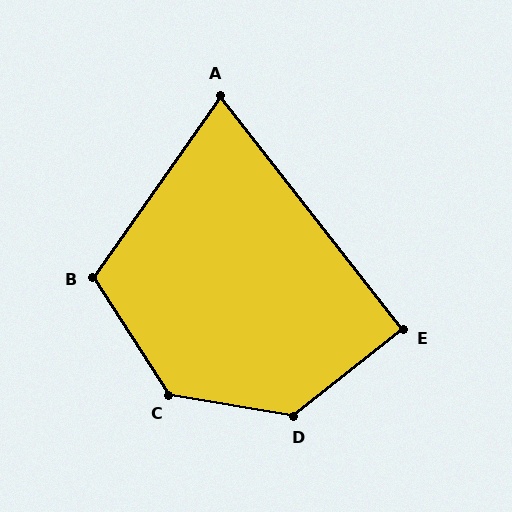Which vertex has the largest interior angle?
D, at approximately 132 degrees.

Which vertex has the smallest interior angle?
A, at approximately 73 degrees.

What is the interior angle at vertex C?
Approximately 132 degrees (obtuse).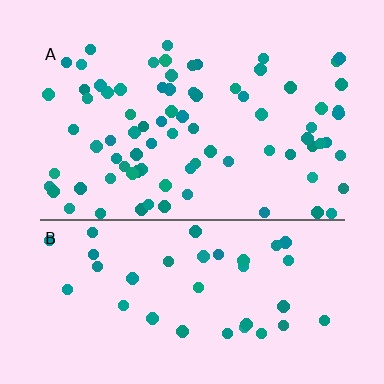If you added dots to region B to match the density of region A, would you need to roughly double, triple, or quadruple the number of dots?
Approximately double.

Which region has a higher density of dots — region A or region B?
A (the top).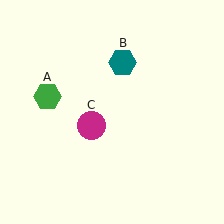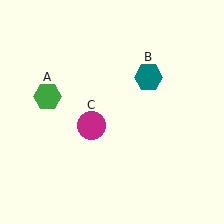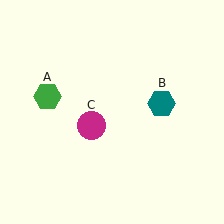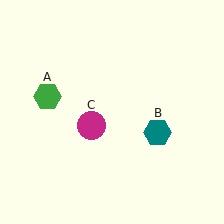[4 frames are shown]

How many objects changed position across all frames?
1 object changed position: teal hexagon (object B).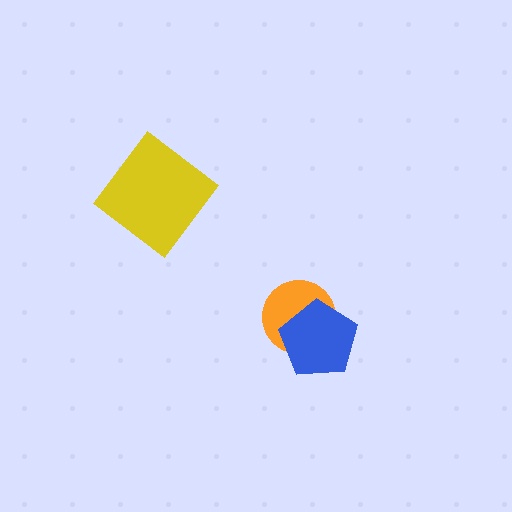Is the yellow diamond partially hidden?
No, no other shape covers it.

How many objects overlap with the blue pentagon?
1 object overlaps with the blue pentagon.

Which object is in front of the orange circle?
The blue pentagon is in front of the orange circle.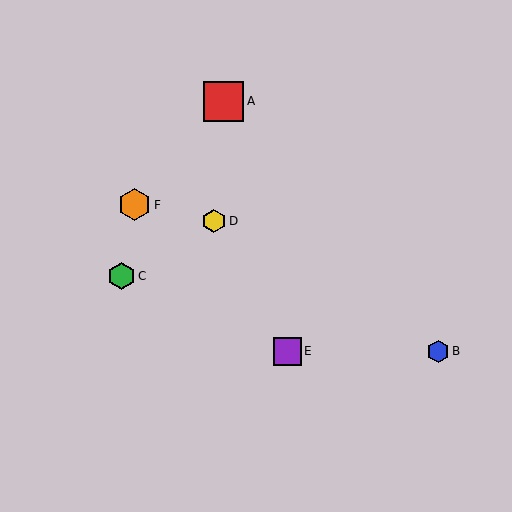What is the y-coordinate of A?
Object A is at y≈101.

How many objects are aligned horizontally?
2 objects (B, E) are aligned horizontally.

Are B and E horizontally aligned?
Yes, both are at y≈351.